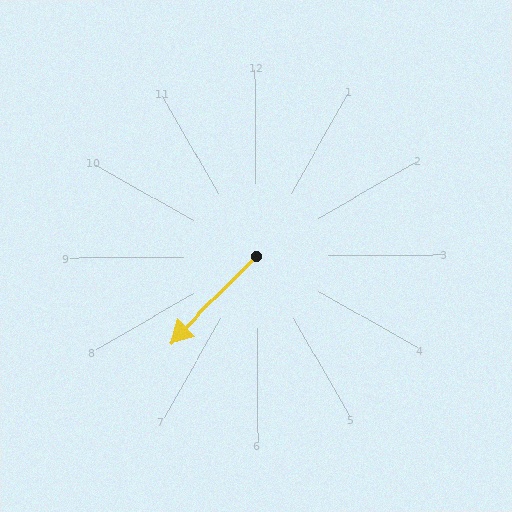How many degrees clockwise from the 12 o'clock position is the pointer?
Approximately 225 degrees.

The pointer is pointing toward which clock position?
Roughly 8 o'clock.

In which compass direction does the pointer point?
Southwest.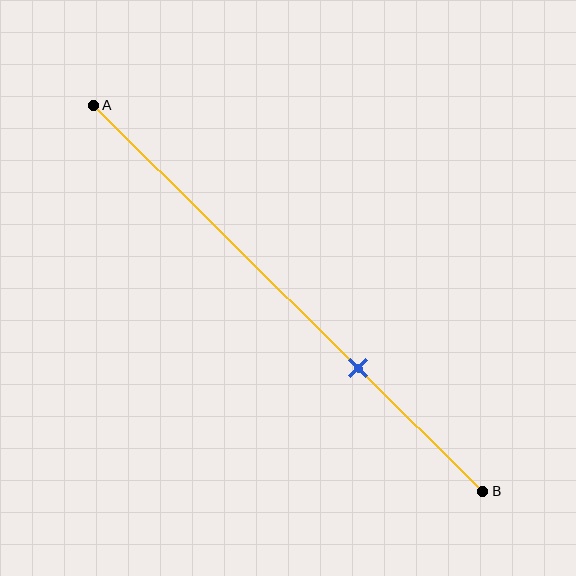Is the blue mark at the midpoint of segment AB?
No, the mark is at about 70% from A, not at the 50% midpoint.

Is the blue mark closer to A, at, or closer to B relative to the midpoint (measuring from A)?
The blue mark is closer to point B than the midpoint of segment AB.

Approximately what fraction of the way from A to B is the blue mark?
The blue mark is approximately 70% of the way from A to B.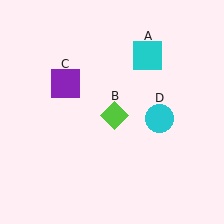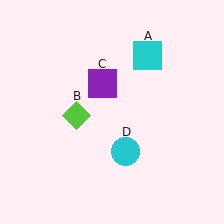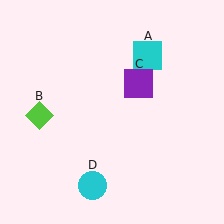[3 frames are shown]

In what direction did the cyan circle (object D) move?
The cyan circle (object D) moved down and to the left.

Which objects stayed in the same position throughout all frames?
Cyan square (object A) remained stationary.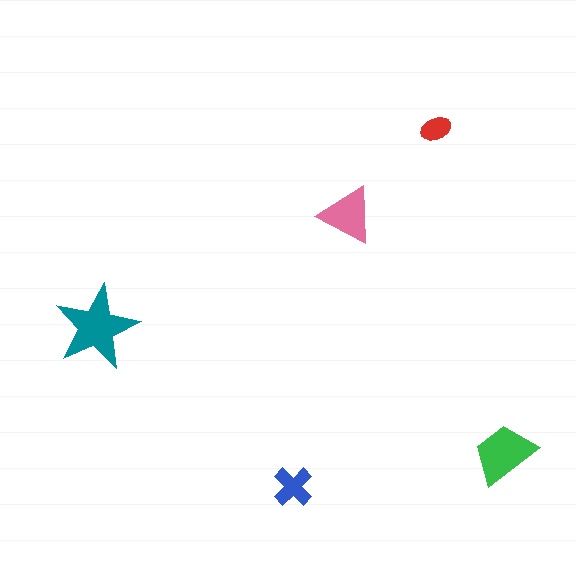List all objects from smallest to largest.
The red ellipse, the blue cross, the pink triangle, the green trapezoid, the teal star.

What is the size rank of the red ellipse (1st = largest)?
5th.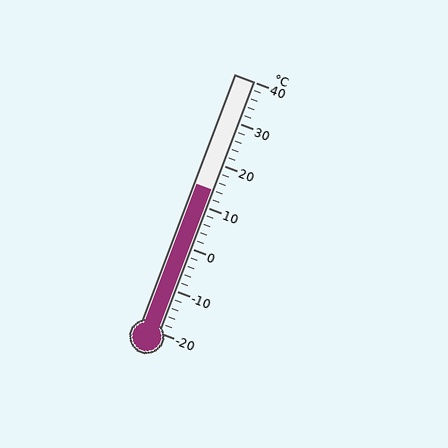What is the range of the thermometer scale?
The thermometer scale ranges from -20°C to 40°C.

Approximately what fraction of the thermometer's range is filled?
The thermometer is filled to approximately 55% of its range.